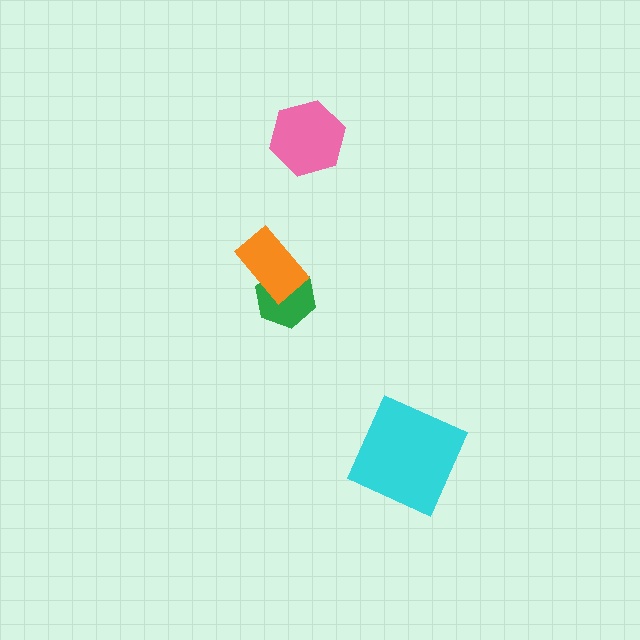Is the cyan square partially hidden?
No, no other shape covers it.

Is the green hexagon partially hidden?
Yes, it is partially covered by another shape.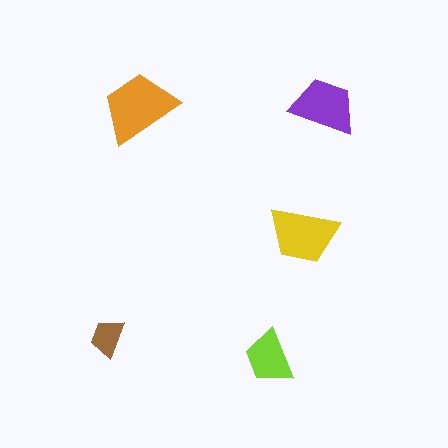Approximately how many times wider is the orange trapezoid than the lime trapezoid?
About 1.5 times wider.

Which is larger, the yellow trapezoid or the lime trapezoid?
The yellow one.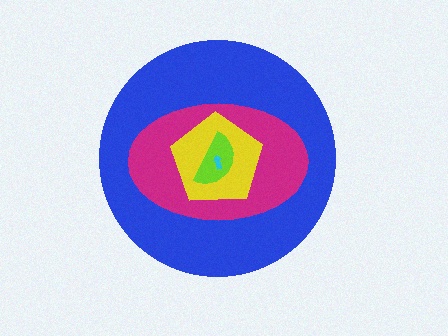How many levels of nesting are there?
5.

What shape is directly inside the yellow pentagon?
The lime semicircle.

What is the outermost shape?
The blue circle.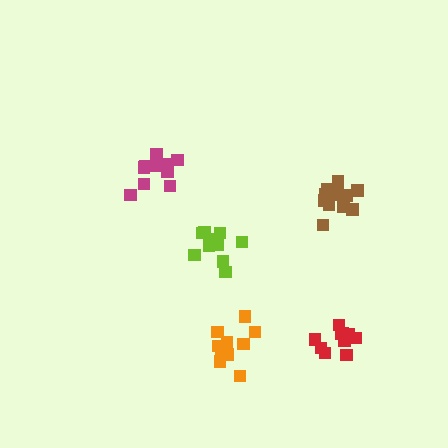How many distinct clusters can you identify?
There are 5 distinct clusters.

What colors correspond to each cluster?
The clusters are colored: red, lime, orange, brown, magenta.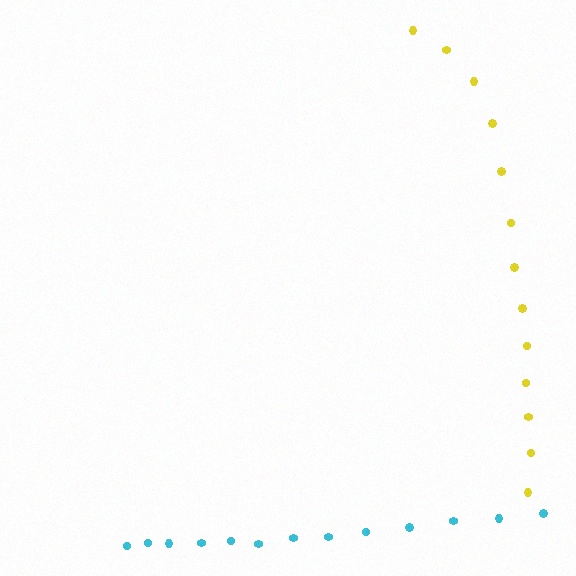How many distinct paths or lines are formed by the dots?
There are 2 distinct paths.